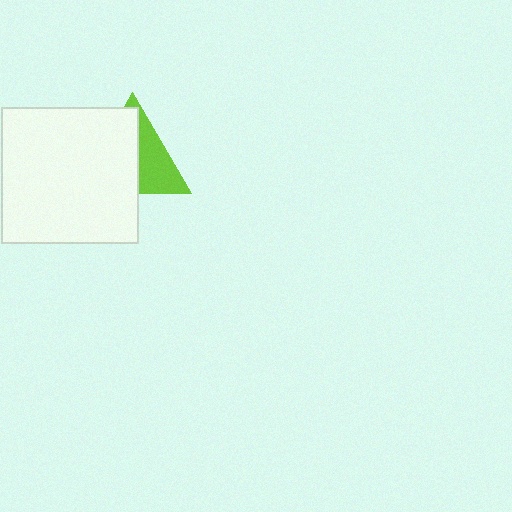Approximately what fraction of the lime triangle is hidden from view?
Roughly 58% of the lime triangle is hidden behind the white rectangle.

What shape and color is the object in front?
The object in front is a white rectangle.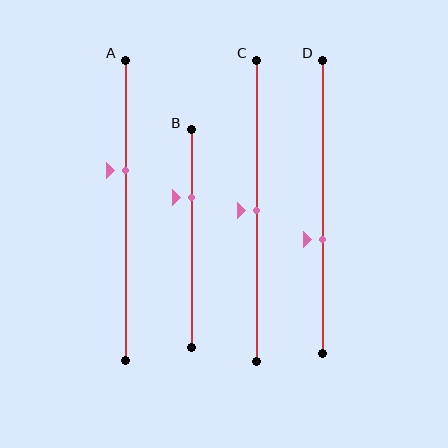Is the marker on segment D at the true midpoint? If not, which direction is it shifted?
No, the marker on segment D is shifted downward by about 11% of the segment length.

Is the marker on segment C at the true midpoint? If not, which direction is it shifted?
Yes, the marker on segment C is at the true midpoint.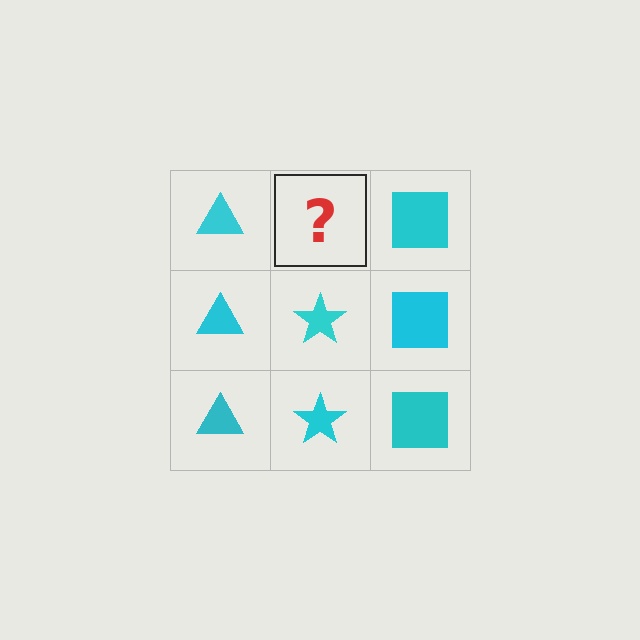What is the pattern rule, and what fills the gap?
The rule is that each column has a consistent shape. The gap should be filled with a cyan star.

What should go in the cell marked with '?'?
The missing cell should contain a cyan star.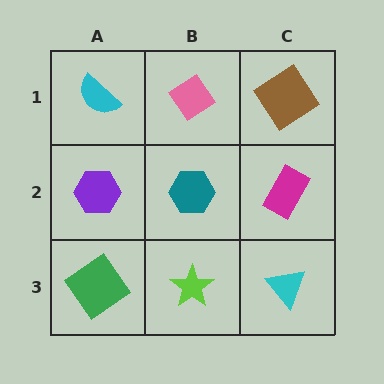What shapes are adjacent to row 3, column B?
A teal hexagon (row 2, column B), a green diamond (row 3, column A), a cyan triangle (row 3, column C).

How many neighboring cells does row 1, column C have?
2.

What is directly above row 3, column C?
A magenta rectangle.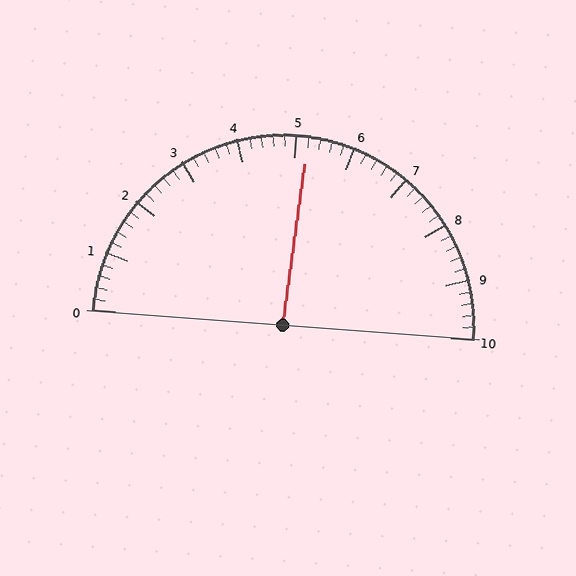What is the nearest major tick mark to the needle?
The nearest major tick mark is 5.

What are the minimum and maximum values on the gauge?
The gauge ranges from 0 to 10.